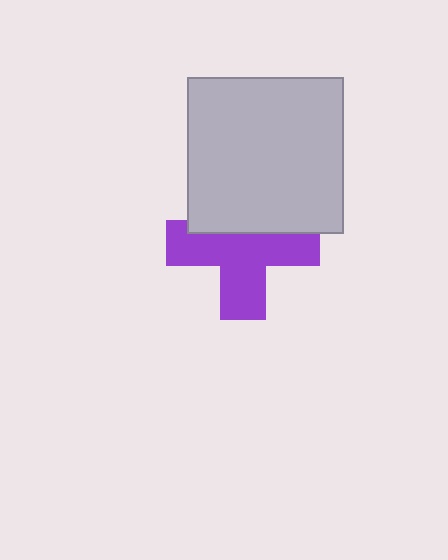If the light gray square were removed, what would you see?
You would see the complete purple cross.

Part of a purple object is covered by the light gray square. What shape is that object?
It is a cross.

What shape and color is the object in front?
The object in front is a light gray square.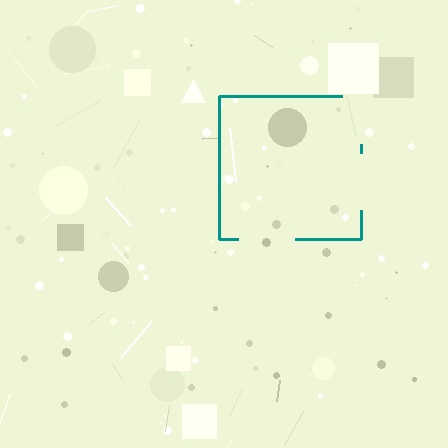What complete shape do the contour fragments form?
The contour fragments form a square.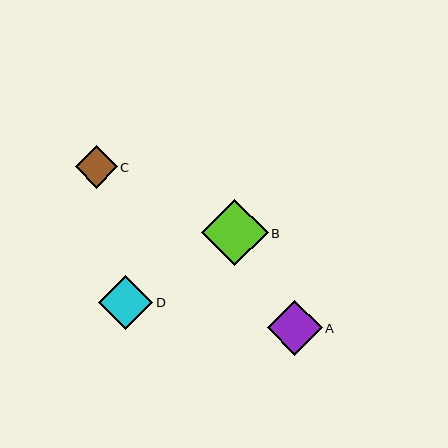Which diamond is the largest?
Diamond B is the largest with a size of approximately 66 pixels.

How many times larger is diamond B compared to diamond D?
Diamond B is approximately 1.2 times the size of diamond D.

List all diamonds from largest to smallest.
From largest to smallest: B, A, D, C.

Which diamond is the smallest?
Diamond C is the smallest with a size of approximately 42 pixels.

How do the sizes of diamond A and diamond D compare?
Diamond A and diamond D are approximately the same size.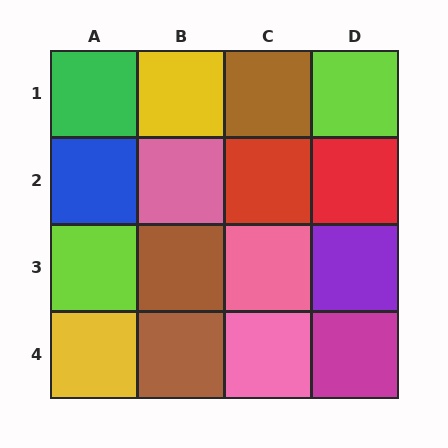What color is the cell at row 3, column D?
Purple.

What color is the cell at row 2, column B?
Pink.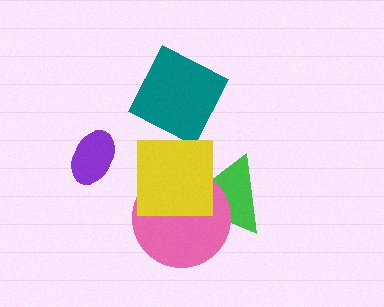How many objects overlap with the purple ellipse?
0 objects overlap with the purple ellipse.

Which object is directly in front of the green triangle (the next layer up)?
The pink circle is directly in front of the green triangle.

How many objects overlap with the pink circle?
2 objects overlap with the pink circle.